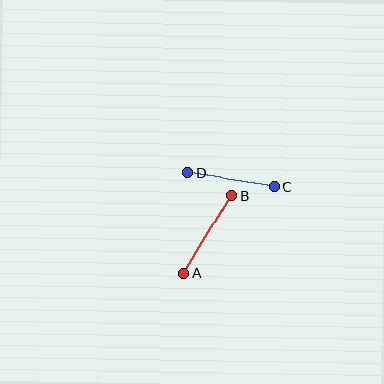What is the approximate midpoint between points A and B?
The midpoint is at approximately (207, 234) pixels.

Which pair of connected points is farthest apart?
Points A and B are farthest apart.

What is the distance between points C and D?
The distance is approximately 88 pixels.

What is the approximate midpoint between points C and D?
The midpoint is at approximately (231, 179) pixels.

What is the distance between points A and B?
The distance is approximately 92 pixels.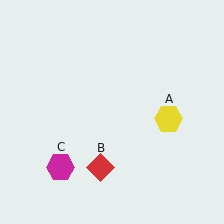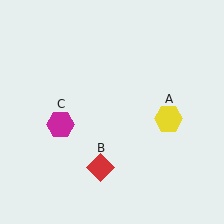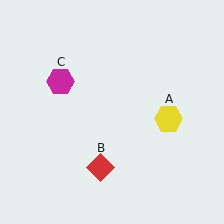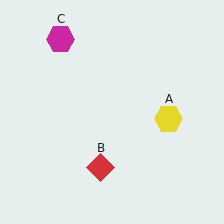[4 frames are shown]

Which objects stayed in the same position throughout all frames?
Yellow hexagon (object A) and red diamond (object B) remained stationary.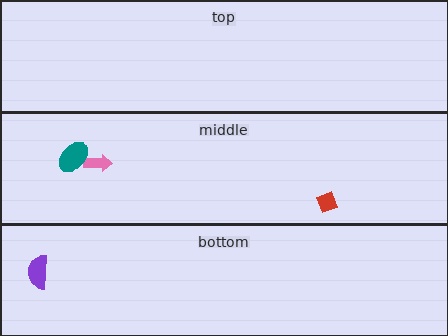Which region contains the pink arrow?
The middle region.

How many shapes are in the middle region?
3.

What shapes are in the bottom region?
The purple semicircle.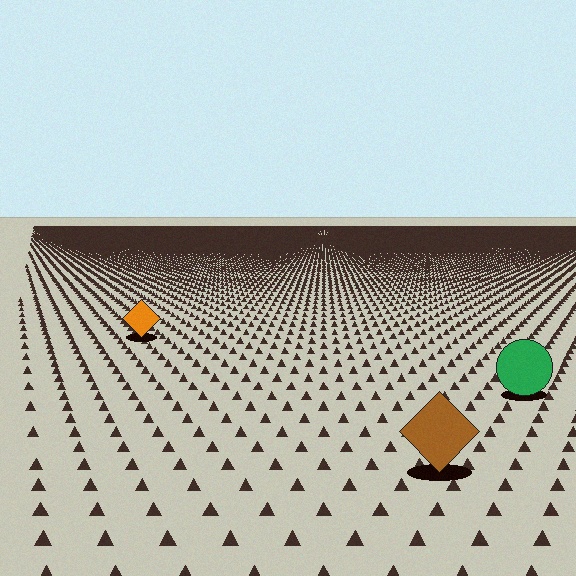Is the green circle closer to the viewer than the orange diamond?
Yes. The green circle is closer — you can tell from the texture gradient: the ground texture is coarser near it.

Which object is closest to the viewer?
The brown diamond is closest. The texture marks near it are larger and more spread out.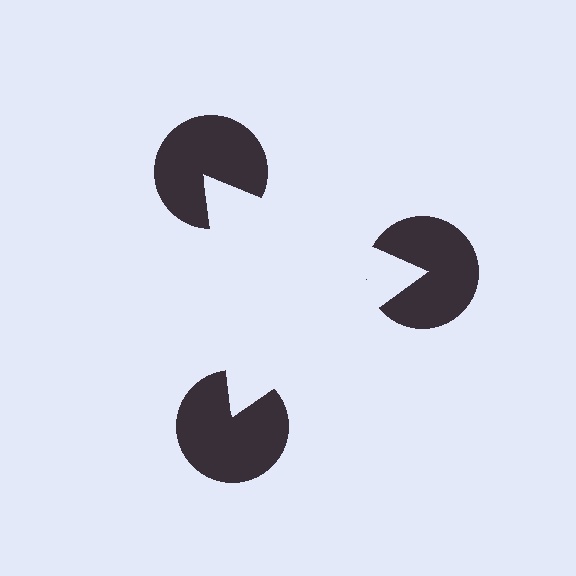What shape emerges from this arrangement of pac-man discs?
An illusory triangle — its edges are inferred from the aligned wedge cuts in the pac-man discs, not physically drawn.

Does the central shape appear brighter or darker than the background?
It typically appears slightly brighter than the background, even though no actual brightness change is drawn.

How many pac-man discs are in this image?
There are 3 — one at each vertex of the illusory triangle.